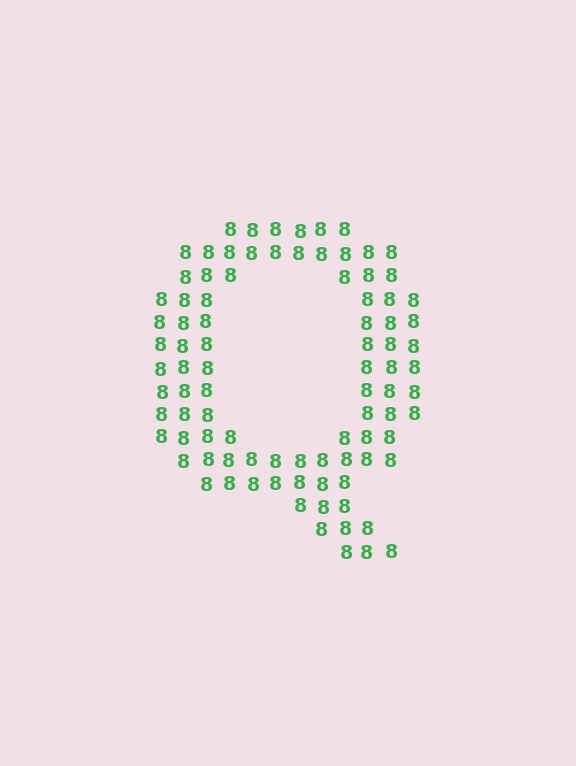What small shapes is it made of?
It is made of small digit 8's.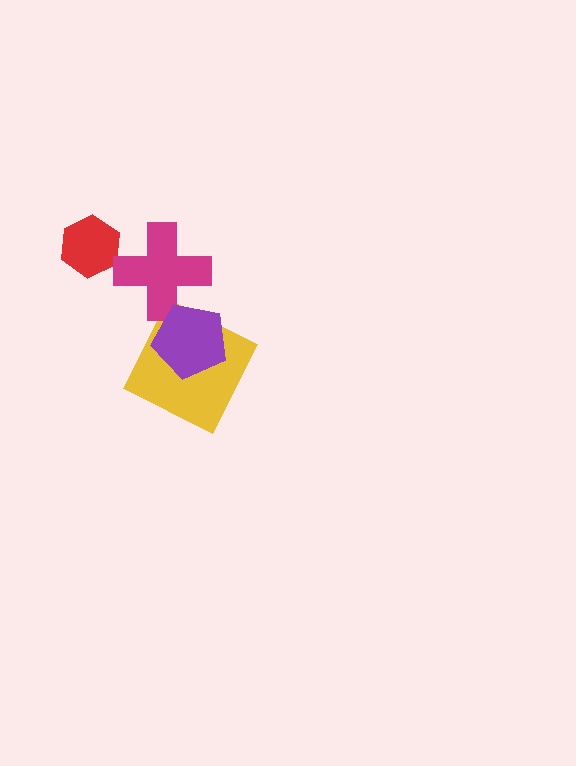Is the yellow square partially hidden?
Yes, it is partially covered by another shape.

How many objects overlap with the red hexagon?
0 objects overlap with the red hexagon.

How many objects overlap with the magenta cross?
1 object overlaps with the magenta cross.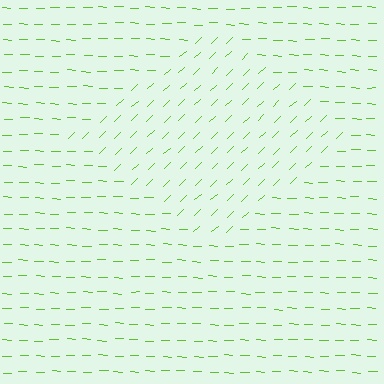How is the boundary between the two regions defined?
The boundary is defined purely by a change in line orientation (approximately 45 degrees difference). All lines are the same color and thickness.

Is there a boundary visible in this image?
Yes, there is a texture boundary formed by a change in line orientation.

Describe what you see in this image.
The image is filled with small lime line segments. A diamond region in the image has lines oriented differently from the surrounding lines, creating a visible texture boundary.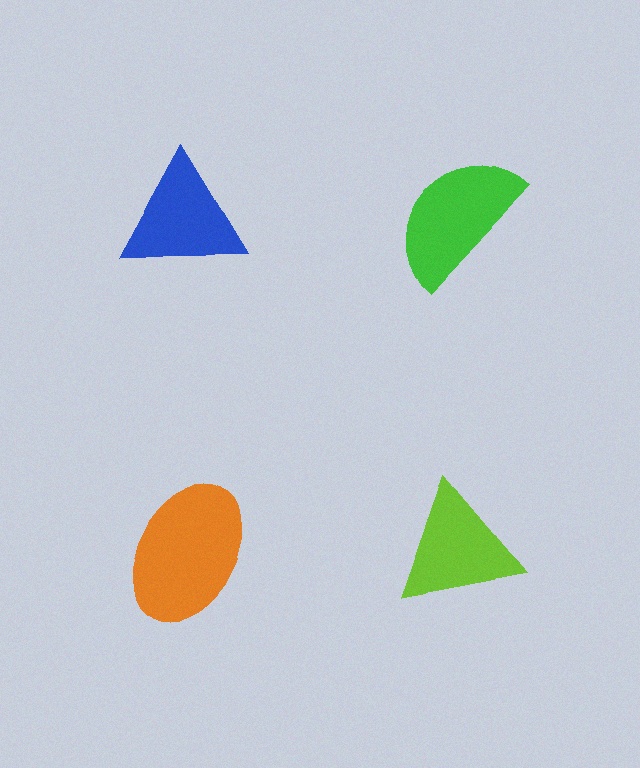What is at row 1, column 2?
A green semicircle.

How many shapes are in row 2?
2 shapes.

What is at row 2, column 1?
An orange ellipse.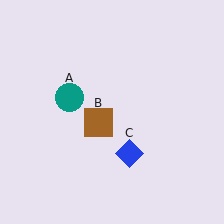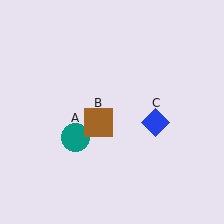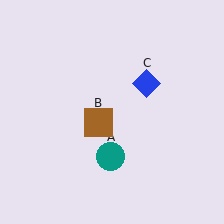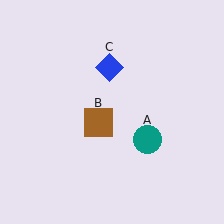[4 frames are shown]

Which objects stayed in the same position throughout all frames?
Brown square (object B) remained stationary.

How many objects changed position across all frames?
2 objects changed position: teal circle (object A), blue diamond (object C).